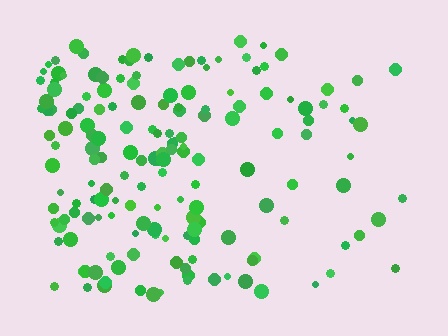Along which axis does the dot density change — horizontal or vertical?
Horizontal.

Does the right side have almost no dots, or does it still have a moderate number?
Still a moderate number, just noticeably fewer than the left.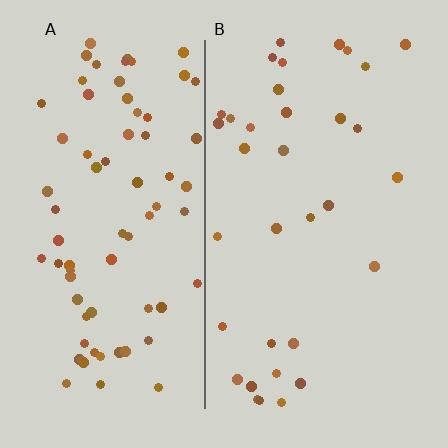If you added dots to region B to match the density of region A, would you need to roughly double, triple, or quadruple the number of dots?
Approximately double.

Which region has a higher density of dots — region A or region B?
A (the left).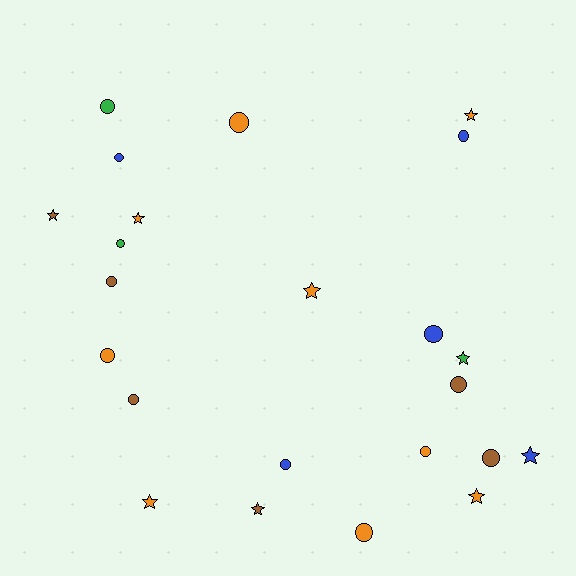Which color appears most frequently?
Orange, with 9 objects.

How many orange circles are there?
There are 4 orange circles.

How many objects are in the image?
There are 23 objects.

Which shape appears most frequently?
Circle, with 14 objects.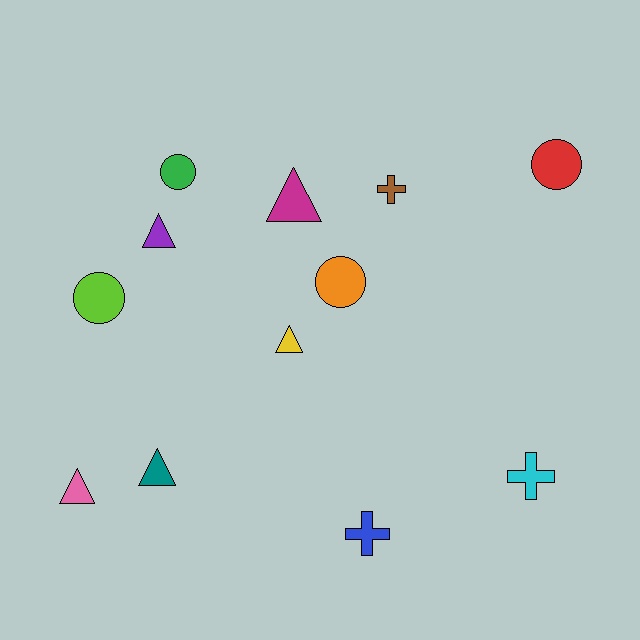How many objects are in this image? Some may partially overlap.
There are 12 objects.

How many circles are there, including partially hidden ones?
There are 4 circles.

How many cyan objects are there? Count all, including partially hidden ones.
There is 1 cyan object.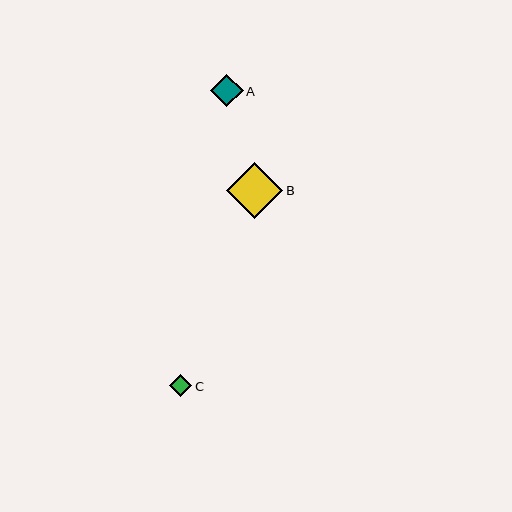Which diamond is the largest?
Diamond B is the largest with a size of approximately 56 pixels.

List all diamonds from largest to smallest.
From largest to smallest: B, A, C.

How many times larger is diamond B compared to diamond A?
Diamond B is approximately 1.7 times the size of diamond A.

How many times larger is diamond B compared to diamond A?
Diamond B is approximately 1.7 times the size of diamond A.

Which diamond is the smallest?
Diamond C is the smallest with a size of approximately 22 pixels.